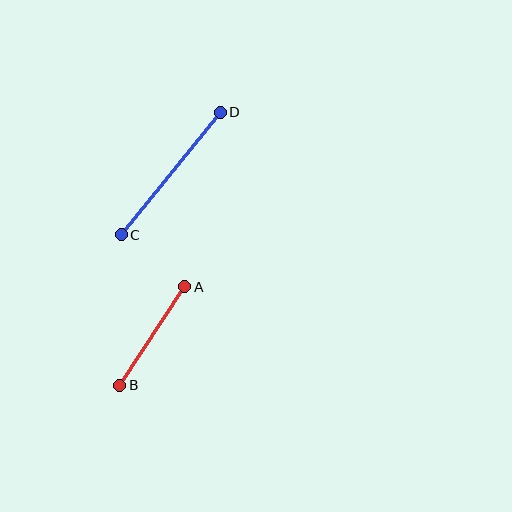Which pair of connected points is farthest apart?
Points C and D are farthest apart.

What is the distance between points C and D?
The distance is approximately 157 pixels.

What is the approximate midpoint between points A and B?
The midpoint is at approximately (152, 336) pixels.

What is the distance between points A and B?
The distance is approximately 118 pixels.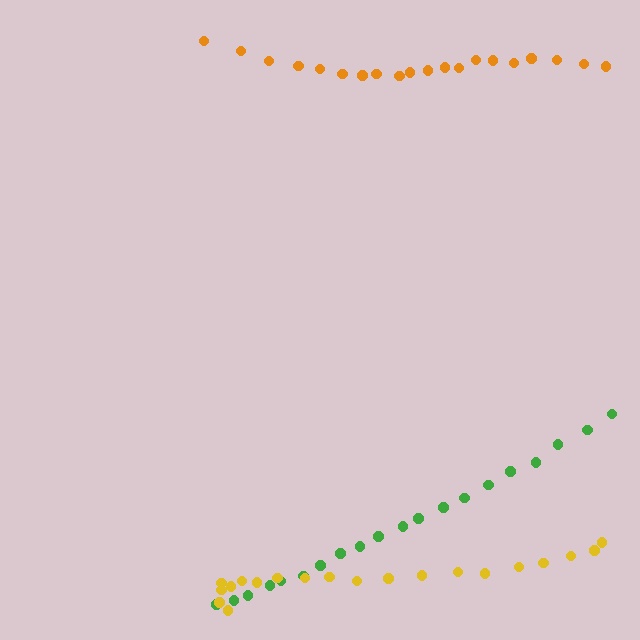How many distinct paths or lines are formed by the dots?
There are 3 distinct paths.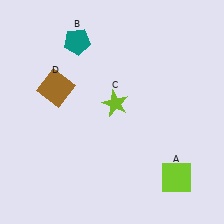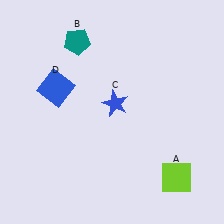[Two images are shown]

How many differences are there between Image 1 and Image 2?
There are 2 differences between the two images.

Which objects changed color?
C changed from lime to blue. D changed from brown to blue.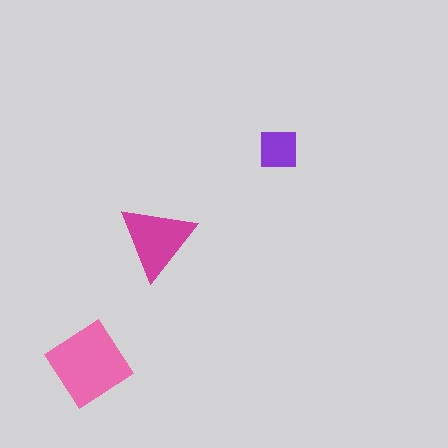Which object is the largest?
The pink diamond.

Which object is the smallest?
The purple square.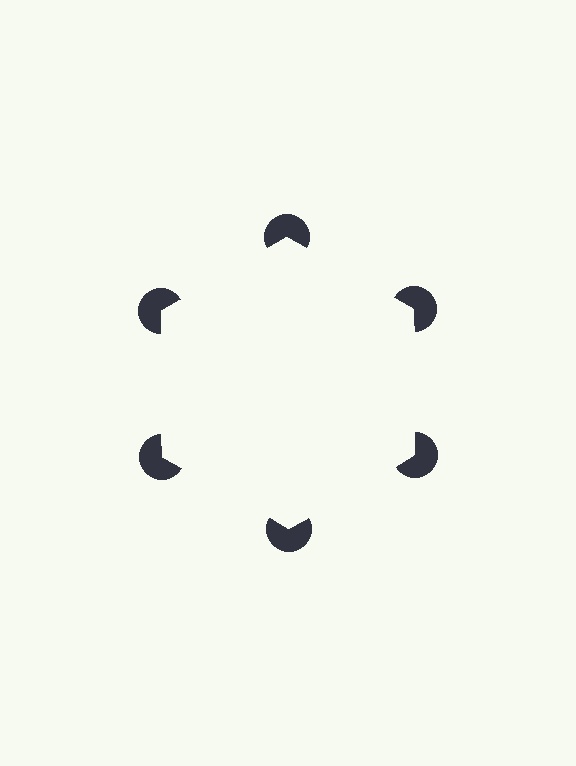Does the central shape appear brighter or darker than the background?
It typically appears slightly brighter than the background, even though no actual brightness change is drawn.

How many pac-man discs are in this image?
There are 6 — one at each vertex of the illusory hexagon.